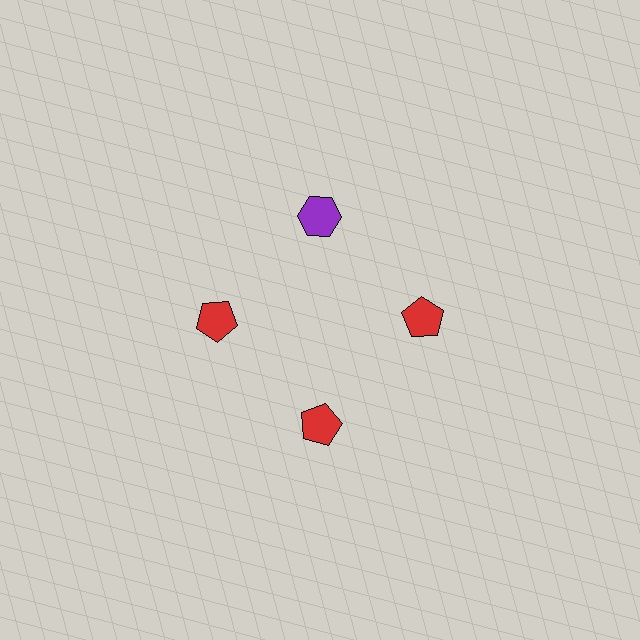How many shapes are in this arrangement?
There are 4 shapes arranged in a ring pattern.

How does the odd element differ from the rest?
It differs in both color (purple instead of red) and shape (hexagon instead of pentagon).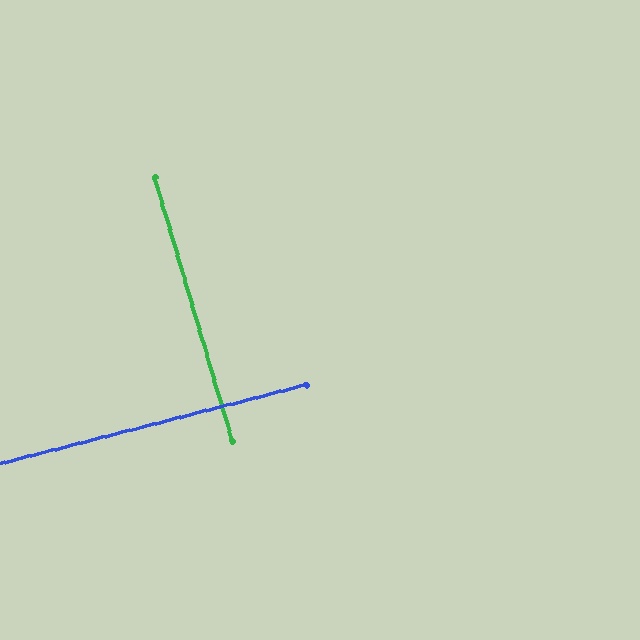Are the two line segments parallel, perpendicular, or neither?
Perpendicular — they meet at approximately 88°.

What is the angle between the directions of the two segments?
Approximately 88 degrees.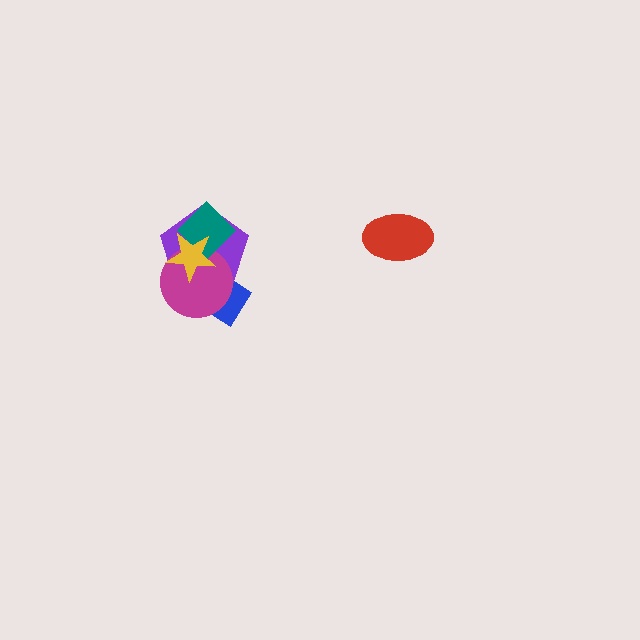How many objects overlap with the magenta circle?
4 objects overlap with the magenta circle.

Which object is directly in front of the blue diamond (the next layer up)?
The purple pentagon is directly in front of the blue diamond.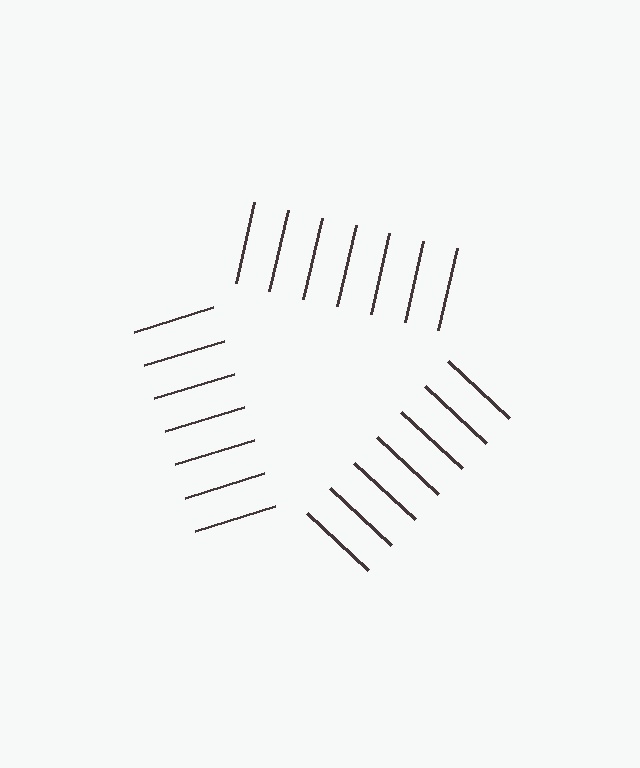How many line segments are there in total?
21 — 7 along each of the 3 edges.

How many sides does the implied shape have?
3 sides — the line-ends trace a triangle.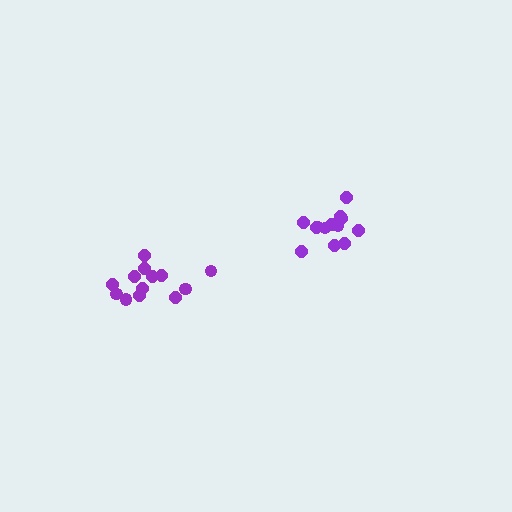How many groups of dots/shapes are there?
There are 2 groups.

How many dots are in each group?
Group 1: 13 dots, Group 2: 13 dots (26 total).